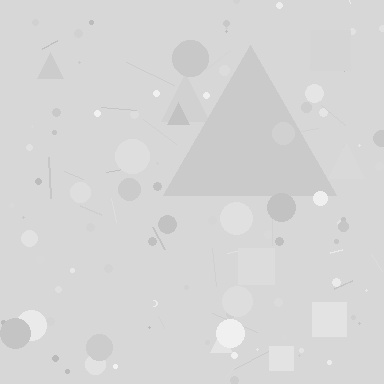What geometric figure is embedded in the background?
A triangle is embedded in the background.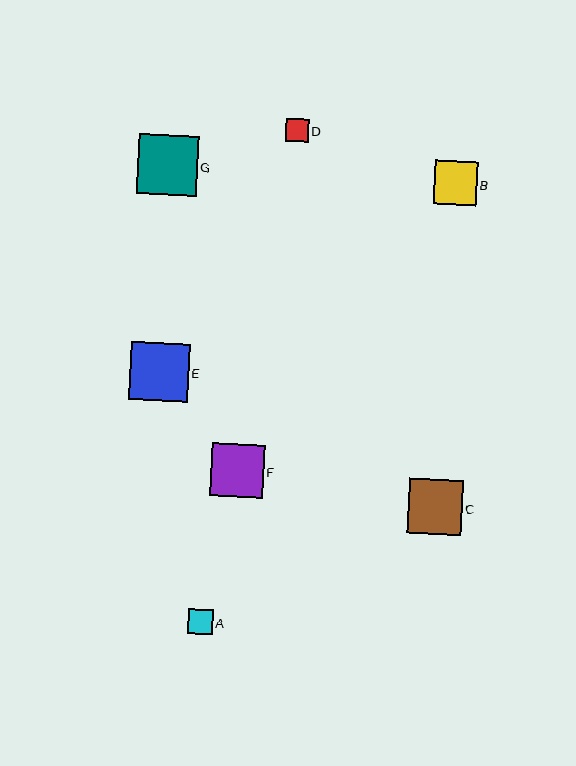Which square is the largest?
Square G is the largest with a size of approximately 60 pixels.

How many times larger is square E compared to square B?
Square E is approximately 1.4 times the size of square B.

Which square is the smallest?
Square D is the smallest with a size of approximately 22 pixels.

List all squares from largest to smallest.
From largest to smallest: G, E, C, F, B, A, D.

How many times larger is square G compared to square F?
Square G is approximately 1.1 times the size of square F.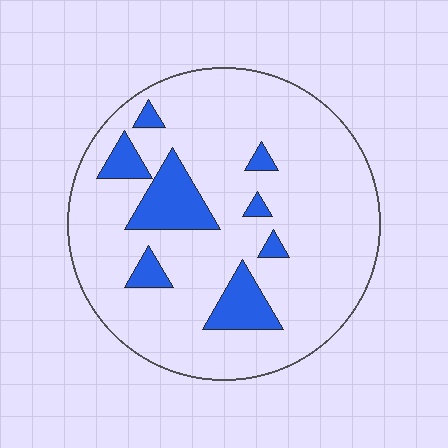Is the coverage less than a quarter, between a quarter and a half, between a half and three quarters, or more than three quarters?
Less than a quarter.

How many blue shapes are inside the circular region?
8.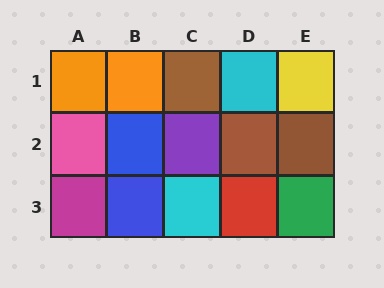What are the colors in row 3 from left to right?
Magenta, blue, cyan, red, green.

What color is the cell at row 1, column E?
Yellow.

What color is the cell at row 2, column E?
Brown.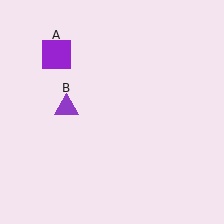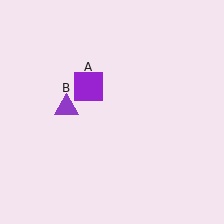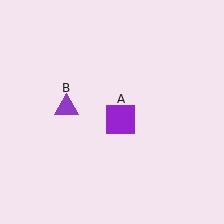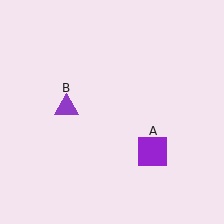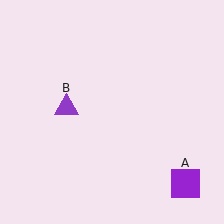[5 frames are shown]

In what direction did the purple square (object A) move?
The purple square (object A) moved down and to the right.